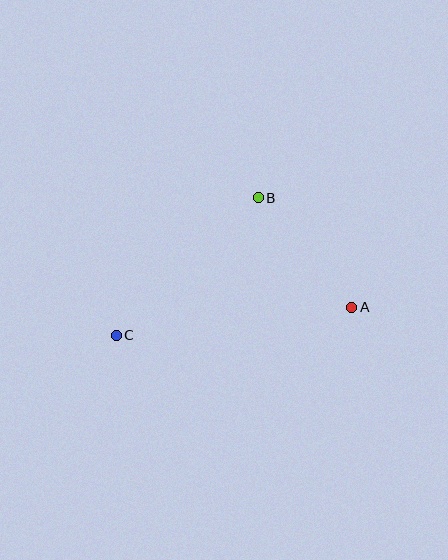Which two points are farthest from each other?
Points A and C are farthest from each other.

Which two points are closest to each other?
Points A and B are closest to each other.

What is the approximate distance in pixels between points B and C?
The distance between B and C is approximately 198 pixels.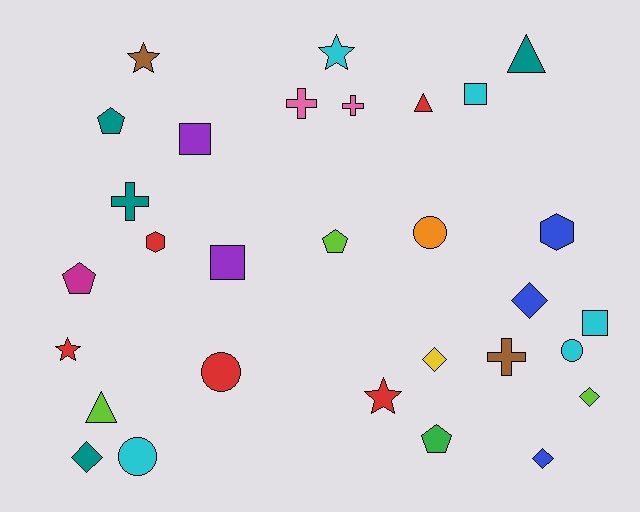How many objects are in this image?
There are 30 objects.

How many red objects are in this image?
There are 5 red objects.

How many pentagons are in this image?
There are 4 pentagons.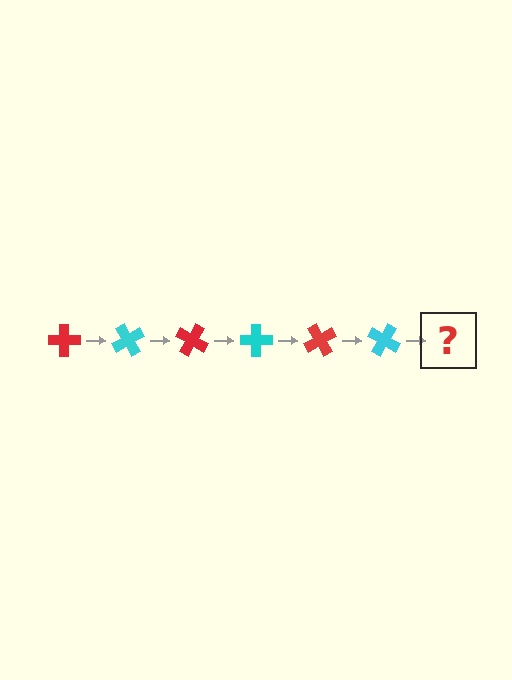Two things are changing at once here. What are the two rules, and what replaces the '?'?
The two rules are that it rotates 60 degrees each step and the color cycles through red and cyan. The '?' should be a red cross, rotated 360 degrees from the start.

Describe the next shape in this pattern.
It should be a red cross, rotated 360 degrees from the start.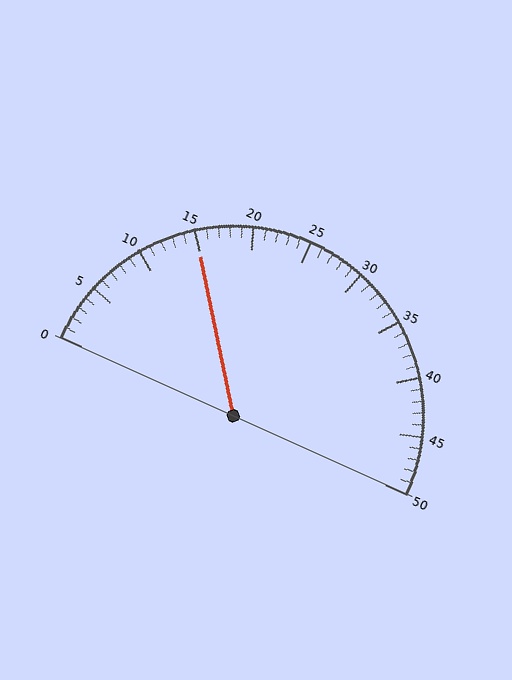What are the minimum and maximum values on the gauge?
The gauge ranges from 0 to 50.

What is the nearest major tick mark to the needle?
The nearest major tick mark is 15.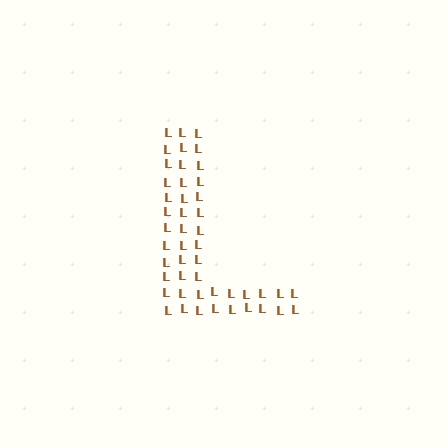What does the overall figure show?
The overall figure shows the letter L.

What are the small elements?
The small elements are letter L's.